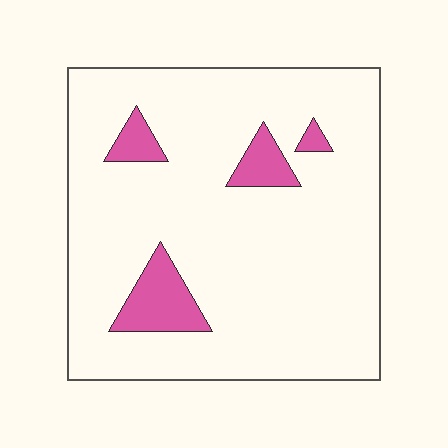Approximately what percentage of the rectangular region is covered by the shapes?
Approximately 10%.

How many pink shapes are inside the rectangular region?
4.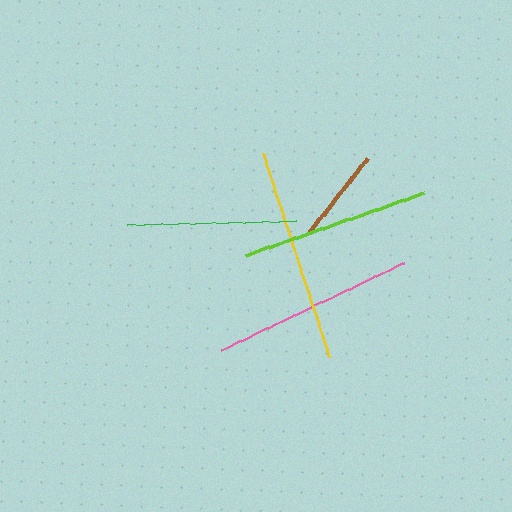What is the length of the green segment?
The green segment is approximately 170 pixels long.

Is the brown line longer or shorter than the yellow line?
The yellow line is longer than the brown line.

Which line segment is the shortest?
The brown line is the shortest at approximately 95 pixels.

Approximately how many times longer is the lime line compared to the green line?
The lime line is approximately 1.1 times the length of the green line.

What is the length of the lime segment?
The lime segment is approximately 188 pixels long.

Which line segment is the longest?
The yellow line is the longest at approximately 215 pixels.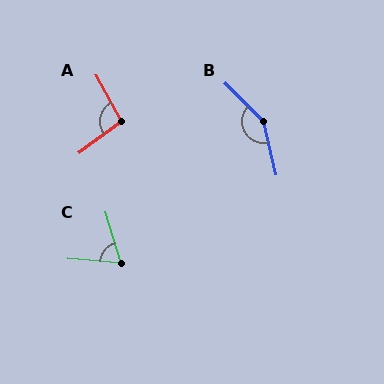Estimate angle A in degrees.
Approximately 98 degrees.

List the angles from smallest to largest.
C (69°), A (98°), B (149°).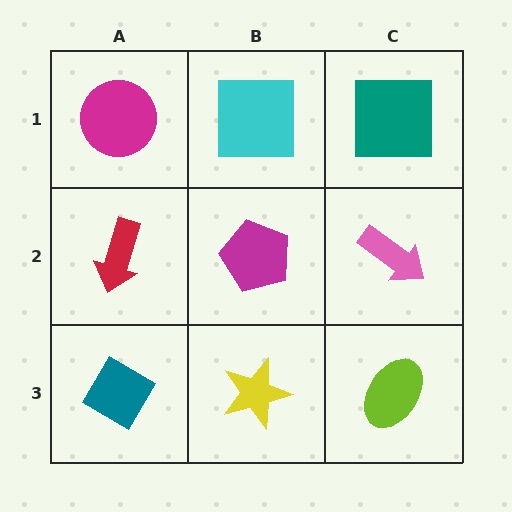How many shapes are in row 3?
3 shapes.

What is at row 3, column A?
A teal diamond.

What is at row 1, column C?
A teal square.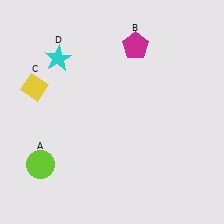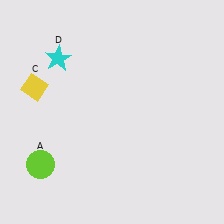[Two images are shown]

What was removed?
The magenta pentagon (B) was removed in Image 2.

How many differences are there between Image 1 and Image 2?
There is 1 difference between the two images.